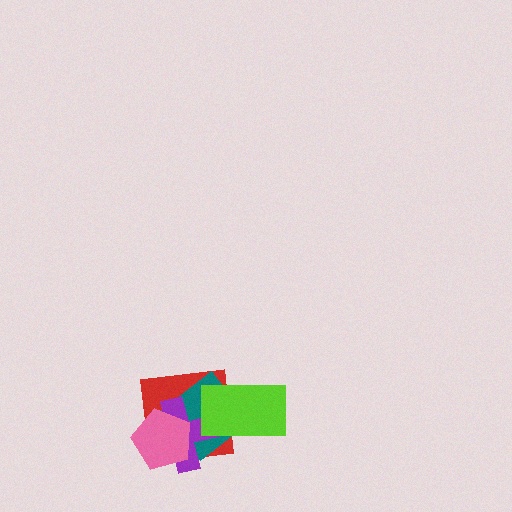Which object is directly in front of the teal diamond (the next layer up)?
The purple cross is directly in front of the teal diamond.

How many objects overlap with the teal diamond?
4 objects overlap with the teal diamond.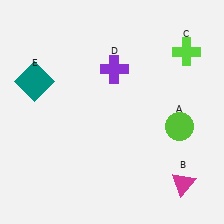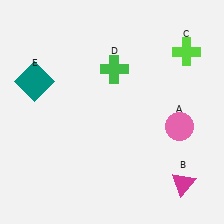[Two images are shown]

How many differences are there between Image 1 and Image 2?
There are 2 differences between the two images.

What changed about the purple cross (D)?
In Image 1, D is purple. In Image 2, it changed to green.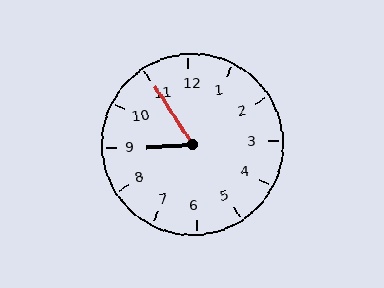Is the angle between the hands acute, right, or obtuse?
It is acute.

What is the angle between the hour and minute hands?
Approximately 62 degrees.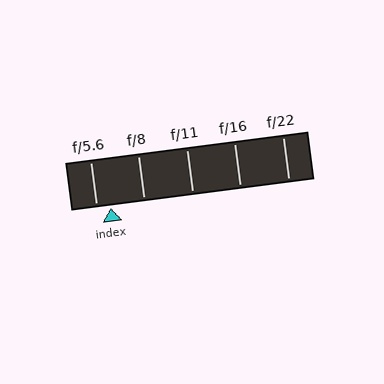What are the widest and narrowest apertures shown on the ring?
The widest aperture shown is f/5.6 and the narrowest is f/22.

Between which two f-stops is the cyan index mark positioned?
The index mark is between f/5.6 and f/8.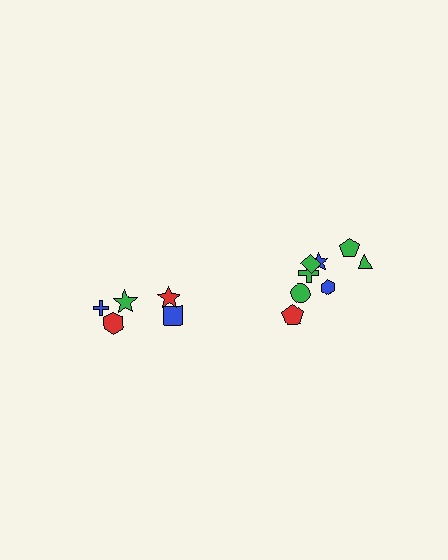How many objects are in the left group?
There are 5 objects.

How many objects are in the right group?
There are 8 objects.